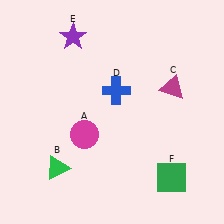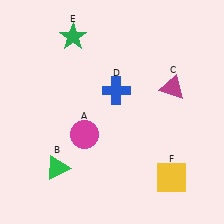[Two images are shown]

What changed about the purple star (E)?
In Image 1, E is purple. In Image 2, it changed to green.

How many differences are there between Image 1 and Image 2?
There are 2 differences between the two images.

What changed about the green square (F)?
In Image 1, F is green. In Image 2, it changed to yellow.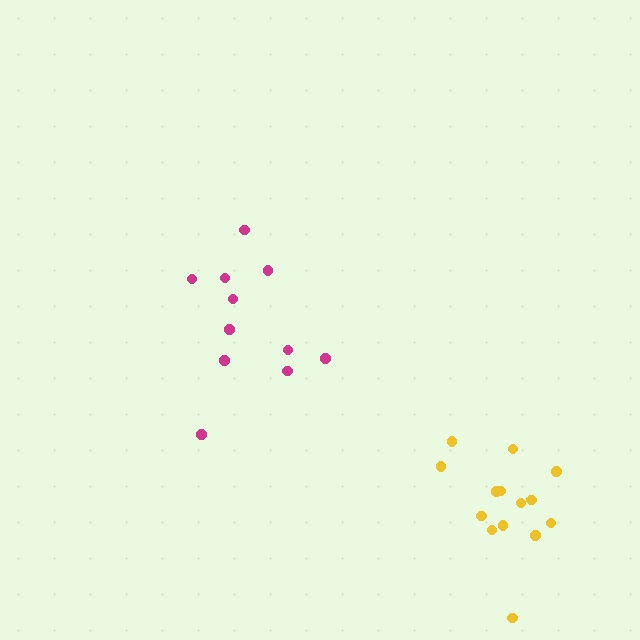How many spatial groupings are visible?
There are 2 spatial groupings.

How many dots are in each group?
Group 1: 11 dots, Group 2: 14 dots (25 total).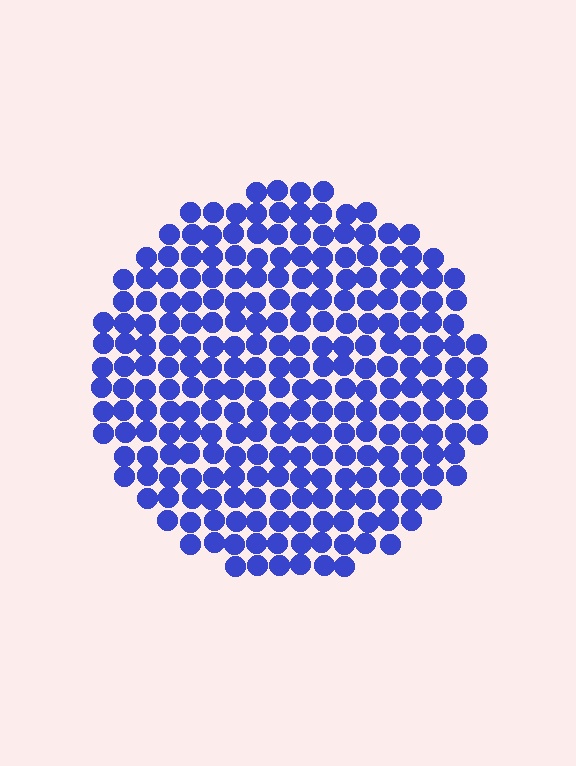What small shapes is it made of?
It is made of small circles.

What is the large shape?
The large shape is a circle.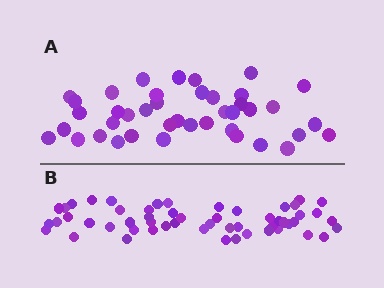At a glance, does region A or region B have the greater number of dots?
Region B (the bottom region) has more dots.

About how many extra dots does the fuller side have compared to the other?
Region B has approximately 15 more dots than region A.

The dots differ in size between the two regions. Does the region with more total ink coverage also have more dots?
No. Region A has more total ink coverage because its dots are larger, but region B actually contains more individual dots. Total area can be misleading — the number of items is what matters here.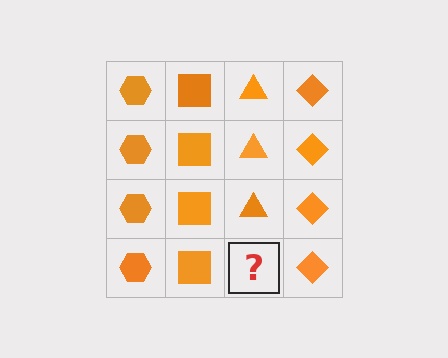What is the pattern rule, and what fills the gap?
The rule is that each column has a consistent shape. The gap should be filled with an orange triangle.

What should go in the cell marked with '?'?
The missing cell should contain an orange triangle.